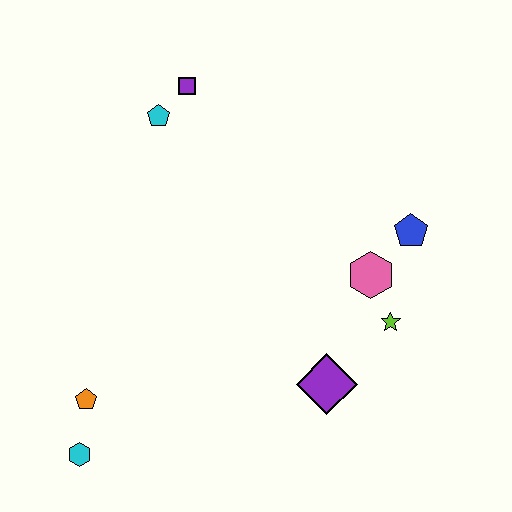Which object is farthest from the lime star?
The cyan hexagon is farthest from the lime star.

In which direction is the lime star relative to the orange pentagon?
The lime star is to the right of the orange pentagon.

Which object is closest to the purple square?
The cyan pentagon is closest to the purple square.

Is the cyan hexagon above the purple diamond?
No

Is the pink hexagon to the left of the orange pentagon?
No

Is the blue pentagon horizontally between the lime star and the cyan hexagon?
No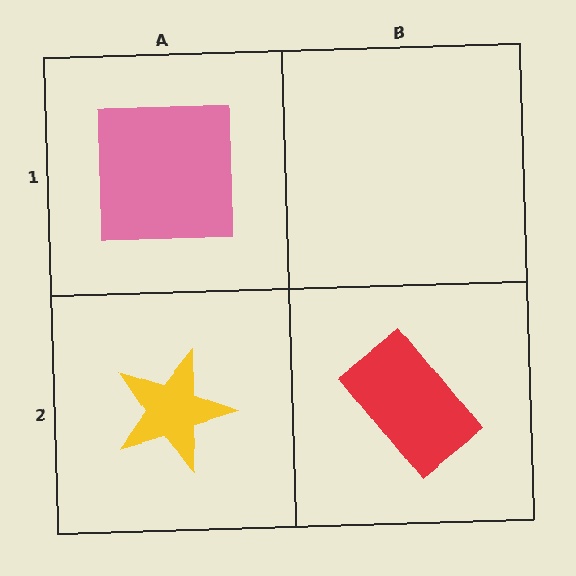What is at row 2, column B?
A red rectangle.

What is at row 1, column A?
A pink square.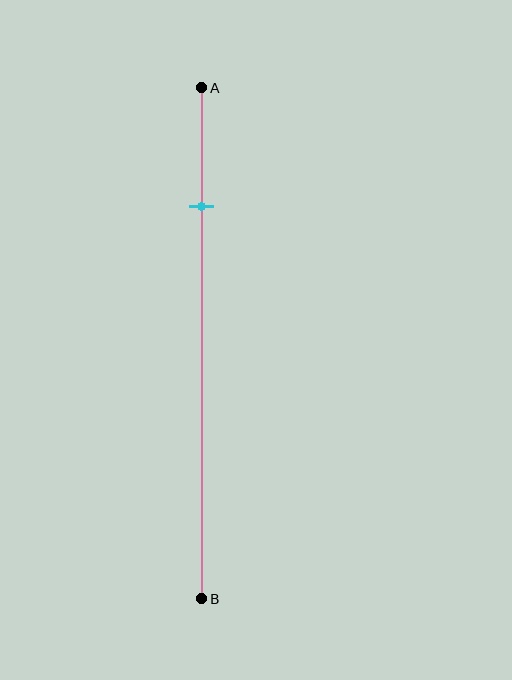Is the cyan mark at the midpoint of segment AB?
No, the mark is at about 25% from A, not at the 50% midpoint.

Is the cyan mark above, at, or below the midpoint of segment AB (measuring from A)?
The cyan mark is above the midpoint of segment AB.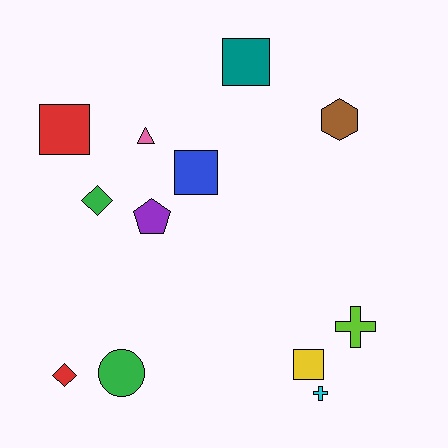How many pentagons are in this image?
There is 1 pentagon.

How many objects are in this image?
There are 12 objects.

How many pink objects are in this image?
There is 1 pink object.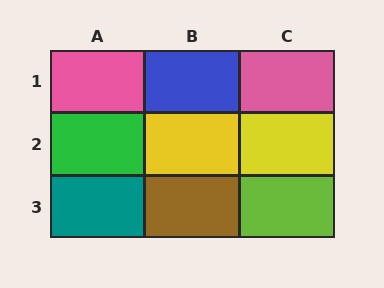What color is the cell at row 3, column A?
Teal.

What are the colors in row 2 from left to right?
Green, yellow, yellow.